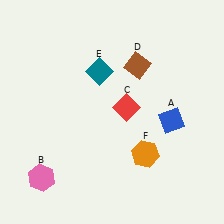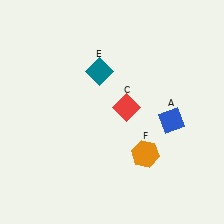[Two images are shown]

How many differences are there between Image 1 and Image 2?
There are 2 differences between the two images.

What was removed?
The brown diamond (D), the pink hexagon (B) were removed in Image 2.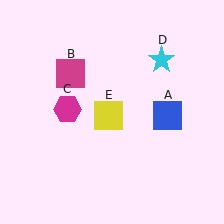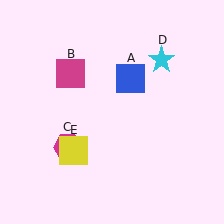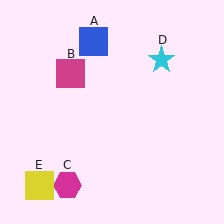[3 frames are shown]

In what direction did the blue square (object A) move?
The blue square (object A) moved up and to the left.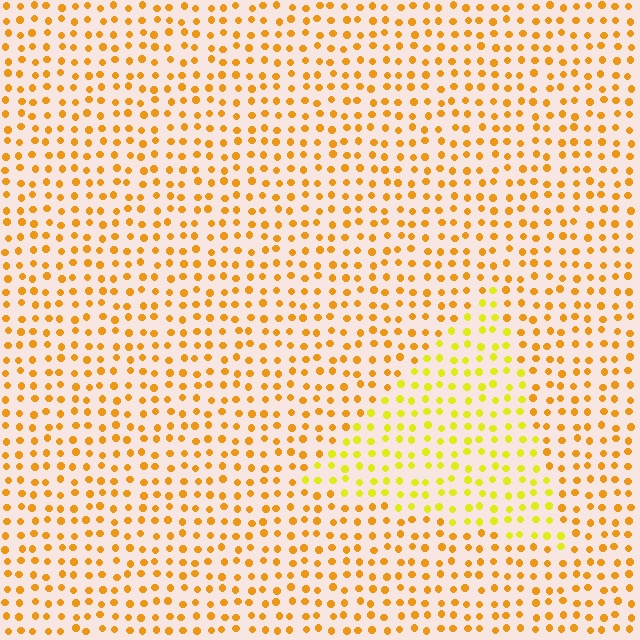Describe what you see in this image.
The image is filled with small orange elements in a uniform arrangement. A triangle-shaped region is visible where the elements are tinted to a slightly different hue, forming a subtle color boundary.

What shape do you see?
I see a triangle.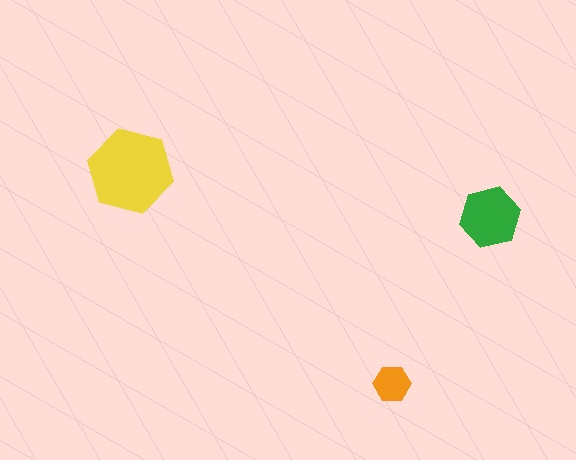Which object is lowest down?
The orange hexagon is bottommost.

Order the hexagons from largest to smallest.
the yellow one, the green one, the orange one.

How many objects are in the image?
There are 3 objects in the image.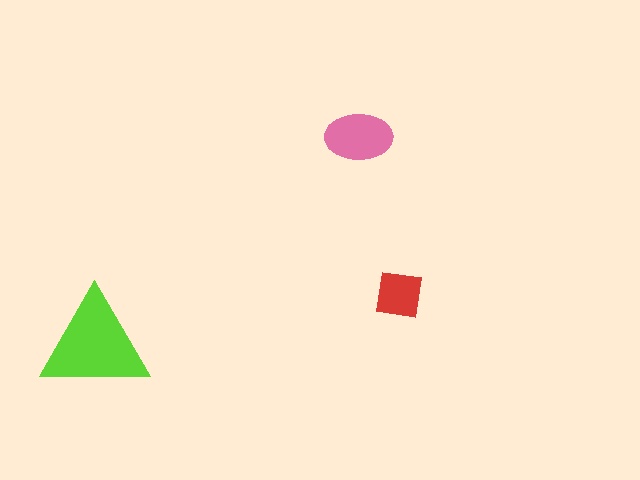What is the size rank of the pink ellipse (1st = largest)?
2nd.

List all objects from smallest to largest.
The red square, the pink ellipse, the lime triangle.